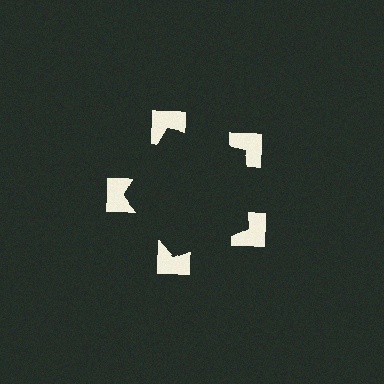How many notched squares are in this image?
There are 5 — one at each vertex of the illusory pentagon.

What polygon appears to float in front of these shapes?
An illusory pentagon — its edges are inferred from the aligned wedge cuts in the notched squares, not physically drawn.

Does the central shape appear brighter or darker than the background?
It typically appears slightly darker than the background, even though no actual brightness change is drawn.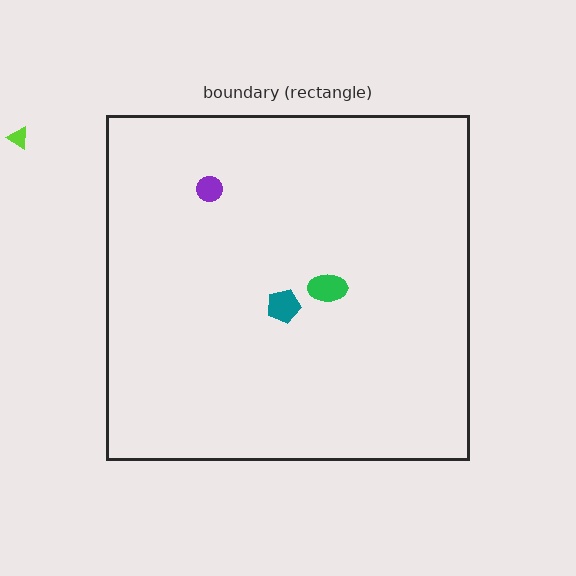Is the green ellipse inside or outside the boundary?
Inside.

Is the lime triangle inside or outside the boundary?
Outside.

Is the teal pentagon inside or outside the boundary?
Inside.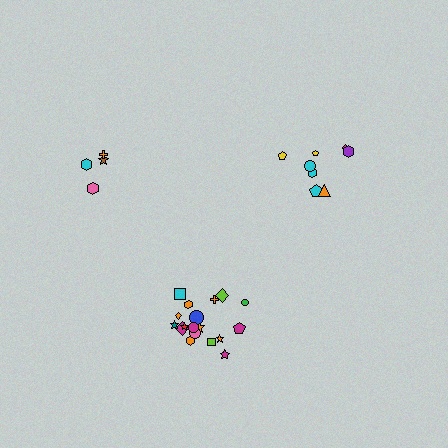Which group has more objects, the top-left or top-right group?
The top-right group.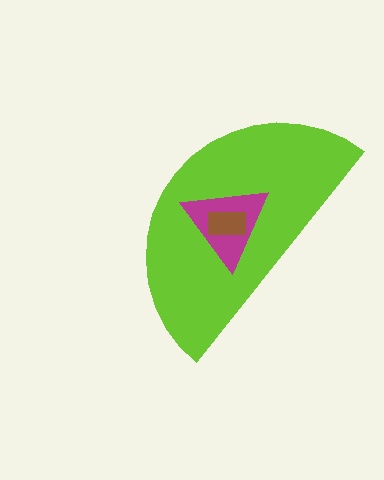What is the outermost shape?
The lime semicircle.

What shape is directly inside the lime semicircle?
The magenta triangle.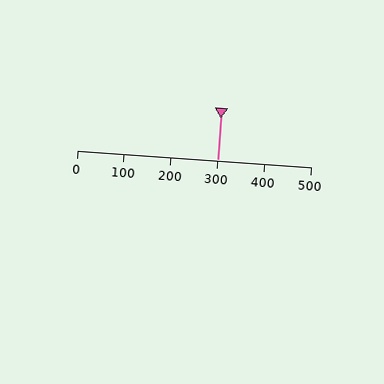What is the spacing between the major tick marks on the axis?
The major ticks are spaced 100 apart.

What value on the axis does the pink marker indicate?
The marker indicates approximately 300.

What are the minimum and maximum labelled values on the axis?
The axis runs from 0 to 500.